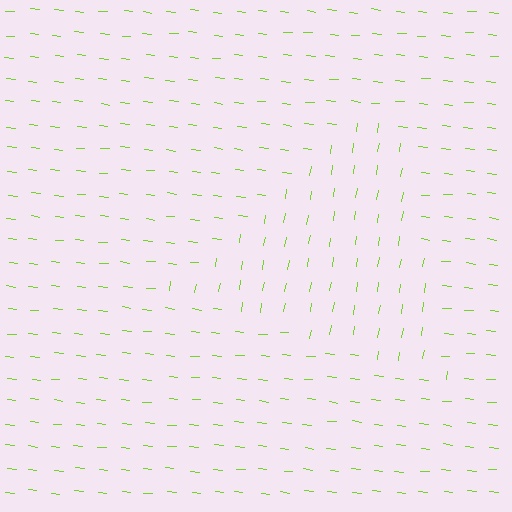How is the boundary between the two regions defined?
The boundary is defined purely by a change in line orientation (approximately 87 degrees difference). All lines are the same color and thickness.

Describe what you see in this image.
The image is filled with small lime line segments. A triangle region in the image has lines oriented differently from the surrounding lines, creating a visible texture boundary.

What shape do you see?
I see a triangle.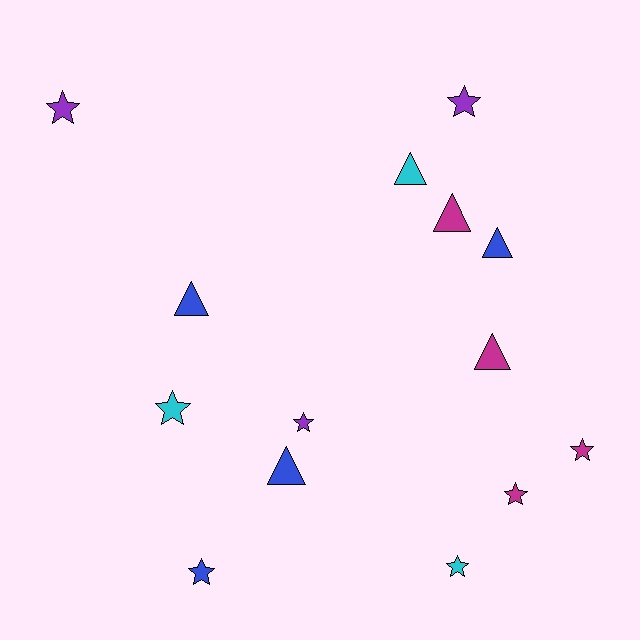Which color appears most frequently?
Magenta, with 4 objects.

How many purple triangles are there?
There are no purple triangles.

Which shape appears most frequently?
Star, with 8 objects.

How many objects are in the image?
There are 14 objects.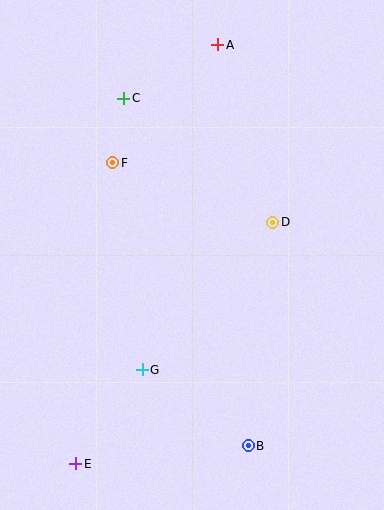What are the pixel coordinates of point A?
Point A is at (218, 45).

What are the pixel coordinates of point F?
Point F is at (113, 163).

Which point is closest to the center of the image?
Point D at (273, 222) is closest to the center.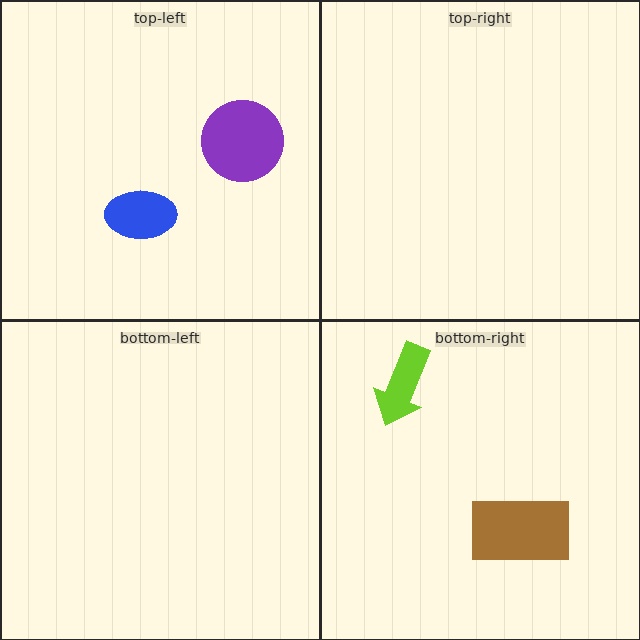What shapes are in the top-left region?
The purple circle, the blue ellipse.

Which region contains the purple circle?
The top-left region.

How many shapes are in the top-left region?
2.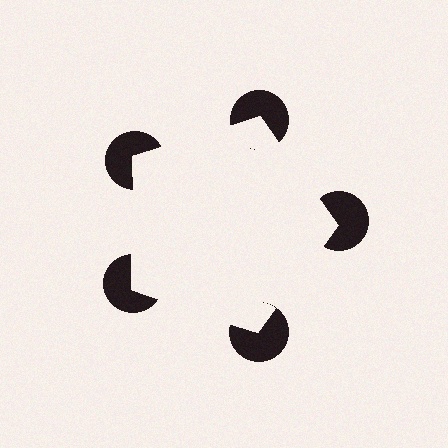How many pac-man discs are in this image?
There are 5 — one at each vertex of the illusory pentagon.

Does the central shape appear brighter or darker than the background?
It typically appears slightly brighter than the background, even though no actual brightness change is drawn.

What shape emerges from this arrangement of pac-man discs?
An illusory pentagon — its edges are inferred from the aligned wedge cuts in the pac-man discs, not physically drawn.